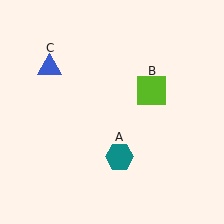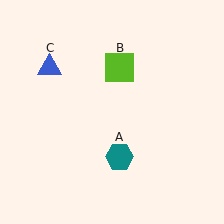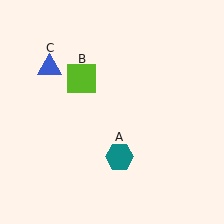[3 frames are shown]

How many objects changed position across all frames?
1 object changed position: lime square (object B).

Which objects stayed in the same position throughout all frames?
Teal hexagon (object A) and blue triangle (object C) remained stationary.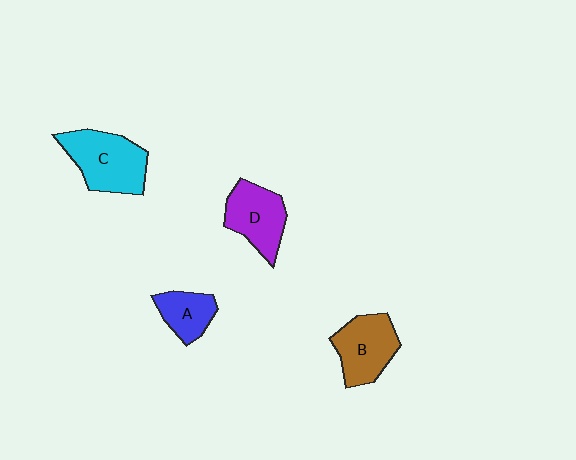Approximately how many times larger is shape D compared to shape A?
Approximately 1.5 times.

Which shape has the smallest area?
Shape A (blue).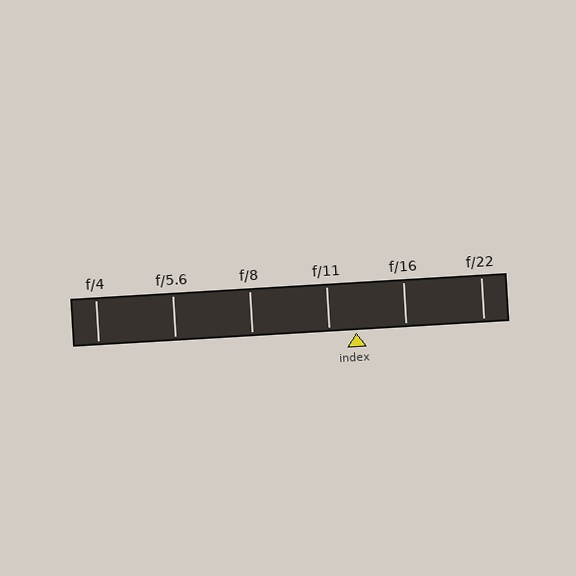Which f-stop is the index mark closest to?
The index mark is closest to f/11.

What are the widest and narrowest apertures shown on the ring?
The widest aperture shown is f/4 and the narrowest is f/22.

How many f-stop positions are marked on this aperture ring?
There are 6 f-stop positions marked.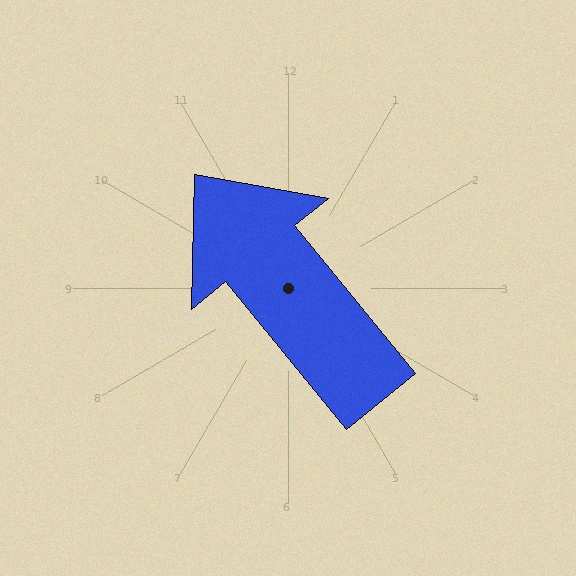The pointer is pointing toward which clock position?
Roughly 11 o'clock.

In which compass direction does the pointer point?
Northwest.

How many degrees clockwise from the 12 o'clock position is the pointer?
Approximately 321 degrees.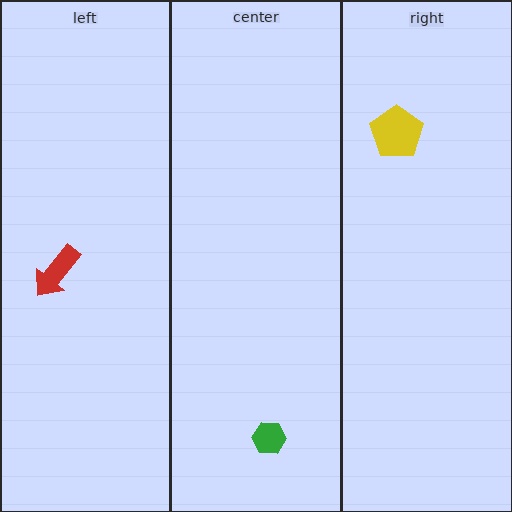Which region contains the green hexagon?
The center region.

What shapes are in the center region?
The green hexagon.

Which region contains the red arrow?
The left region.